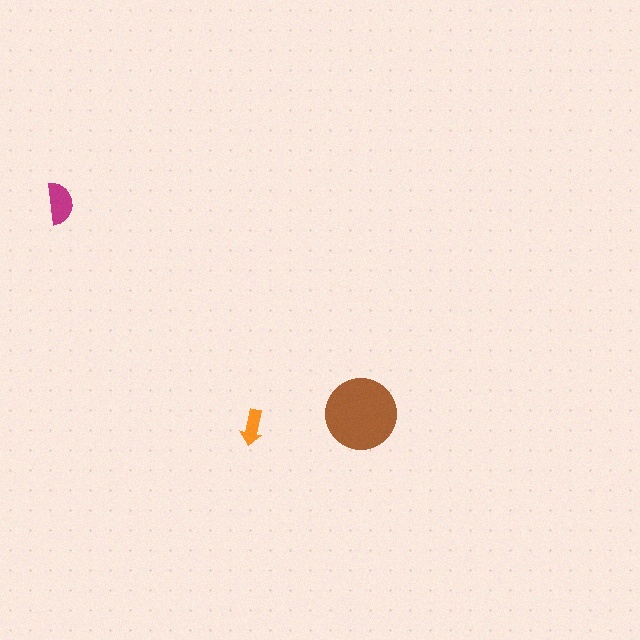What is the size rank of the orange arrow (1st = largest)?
3rd.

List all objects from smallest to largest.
The orange arrow, the magenta semicircle, the brown circle.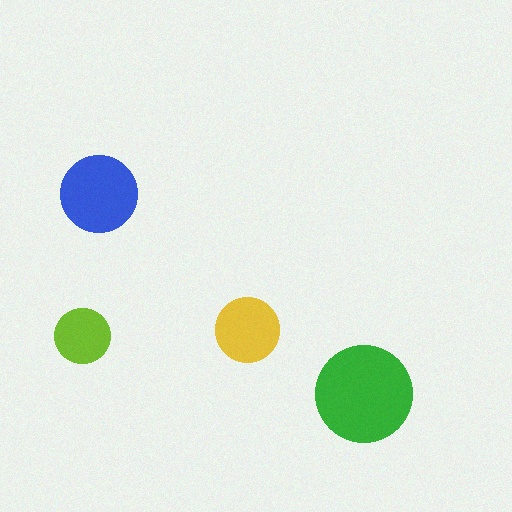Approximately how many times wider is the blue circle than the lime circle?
About 1.5 times wider.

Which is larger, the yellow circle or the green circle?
The green one.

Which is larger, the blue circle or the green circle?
The green one.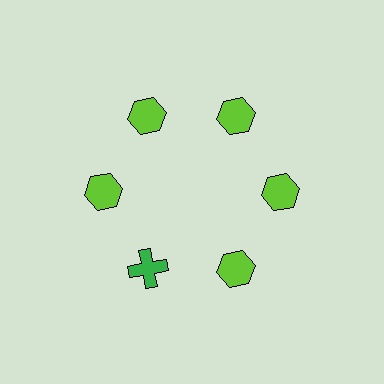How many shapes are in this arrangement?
There are 6 shapes arranged in a ring pattern.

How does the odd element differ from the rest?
It differs in both color (green instead of lime) and shape (cross instead of hexagon).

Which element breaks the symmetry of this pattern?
The green cross at roughly the 7 o'clock position breaks the symmetry. All other shapes are lime hexagons.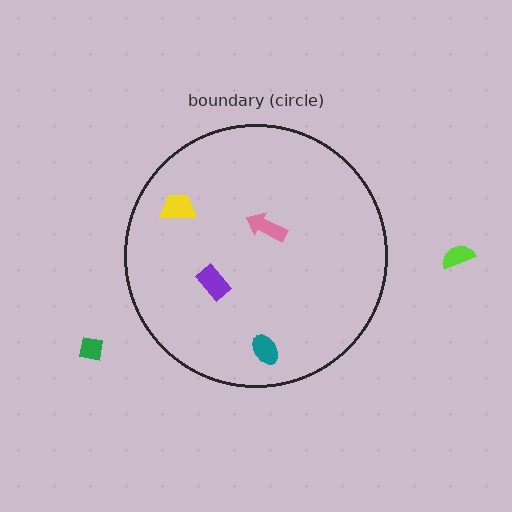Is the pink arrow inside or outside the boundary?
Inside.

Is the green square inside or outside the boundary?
Outside.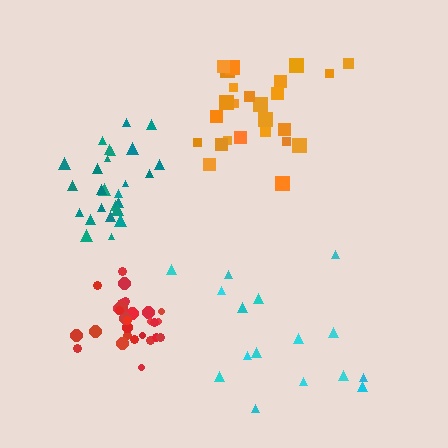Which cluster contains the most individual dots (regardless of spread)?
Red (28).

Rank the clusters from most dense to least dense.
red, teal, orange, cyan.